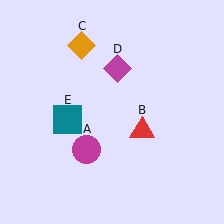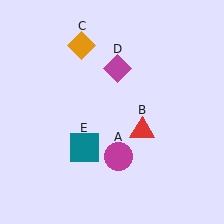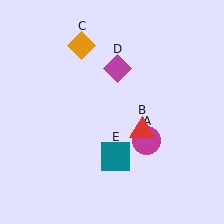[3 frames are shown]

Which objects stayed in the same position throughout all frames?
Red triangle (object B) and orange diamond (object C) and magenta diamond (object D) remained stationary.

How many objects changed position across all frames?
2 objects changed position: magenta circle (object A), teal square (object E).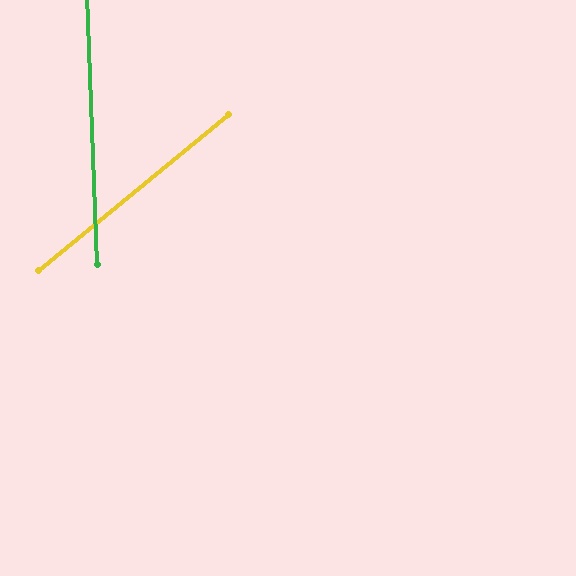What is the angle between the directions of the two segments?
Approximately 53 degrees.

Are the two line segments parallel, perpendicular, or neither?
Neither parallel nor perpendicular — they differ by about 53°.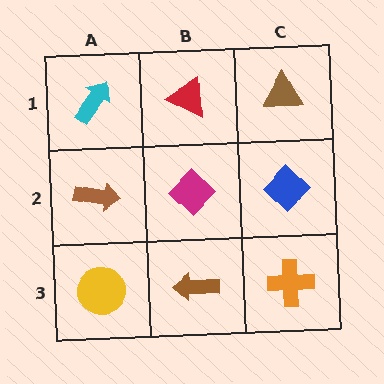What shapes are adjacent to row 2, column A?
A cyan arrow (row 1, column A), a yellow circle (row 3, column A), a magenta diamond (row 2, column B).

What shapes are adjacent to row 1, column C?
A blue diamond (row 2, column C), a red triangle (row 1, column B).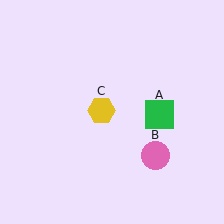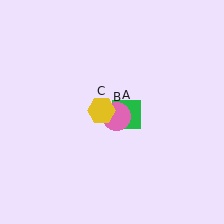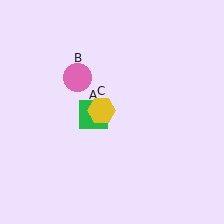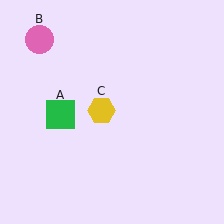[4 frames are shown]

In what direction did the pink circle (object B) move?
The pink circle (object B) moved up and to the left.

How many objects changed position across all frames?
2 objects changed position: green square (object A), pink circle (object B).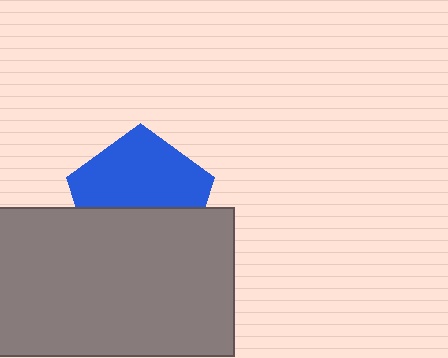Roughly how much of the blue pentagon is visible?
About half of it is visible (roughly 56%).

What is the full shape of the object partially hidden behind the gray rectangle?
The partially hidden object is a blue pentagon.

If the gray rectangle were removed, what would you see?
You would see the complete blue pentagon.